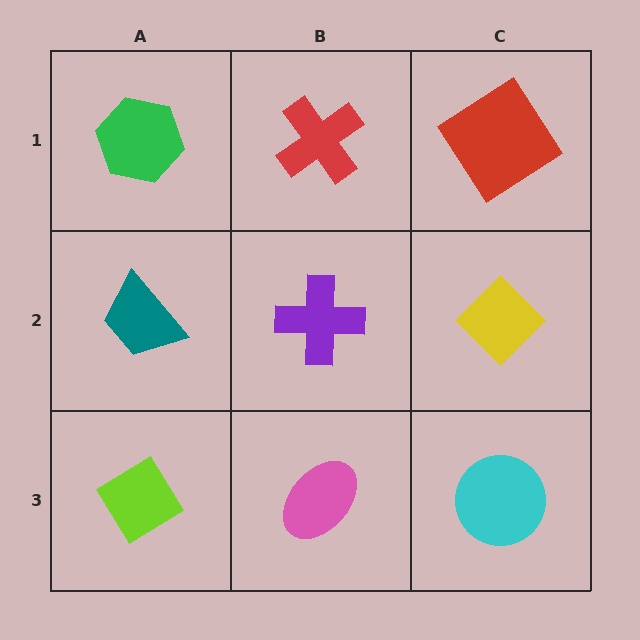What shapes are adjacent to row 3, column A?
A teal trapezoid (row 2, column A), a pink ellipse (row 3, column B).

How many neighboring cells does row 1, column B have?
3.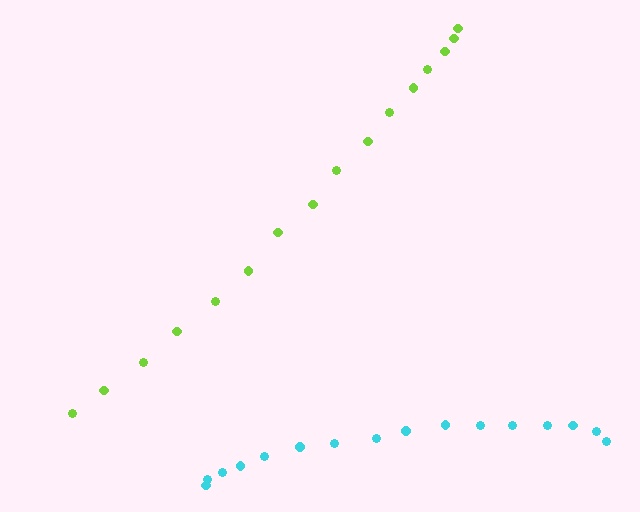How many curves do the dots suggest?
There are 2 distinct paths.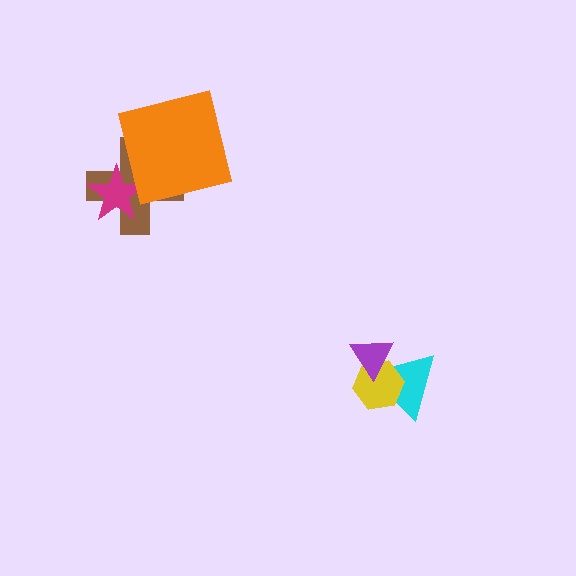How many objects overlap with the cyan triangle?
2 objects overlap with the cyan triangle.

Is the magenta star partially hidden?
No, no other shape covers it.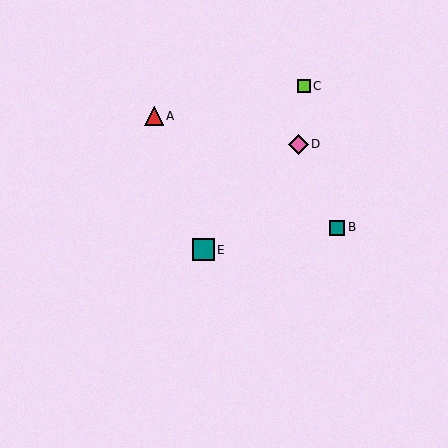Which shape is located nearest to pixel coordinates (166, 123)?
The red triangle (labeled A) at (154, 116) is nearest to that location.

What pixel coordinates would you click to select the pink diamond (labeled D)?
Click at (298, 144) to select the pink diamond D.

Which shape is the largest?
The teal square (labeled E) is the largest.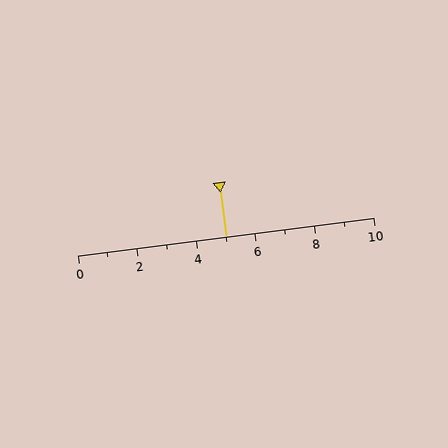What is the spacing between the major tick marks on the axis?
The major ticks are spaced 2 apart.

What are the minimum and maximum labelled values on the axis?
The axis runs from 0 to 10.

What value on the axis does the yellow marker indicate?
The marker indicates approximately 5.